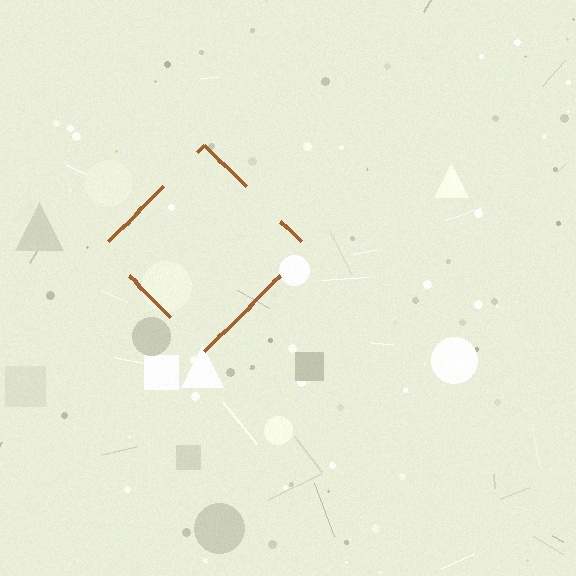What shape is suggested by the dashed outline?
The dashed outline suggests a diamond.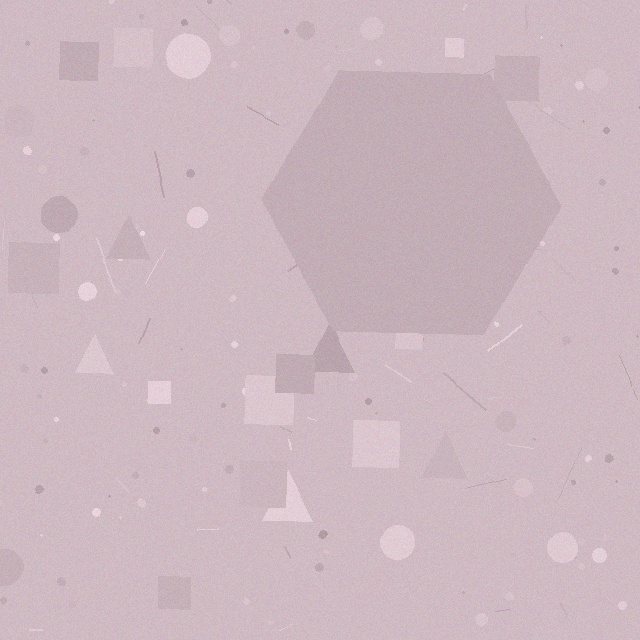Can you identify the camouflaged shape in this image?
The camouflaged shape is a hexagon.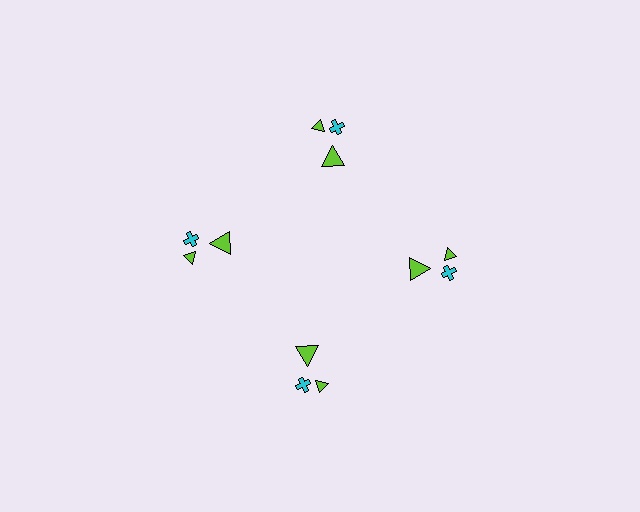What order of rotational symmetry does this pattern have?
This pattern has 4-fold rotational symmetry.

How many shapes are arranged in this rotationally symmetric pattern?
There are 12 shapes, arranged in 4 groups of 3.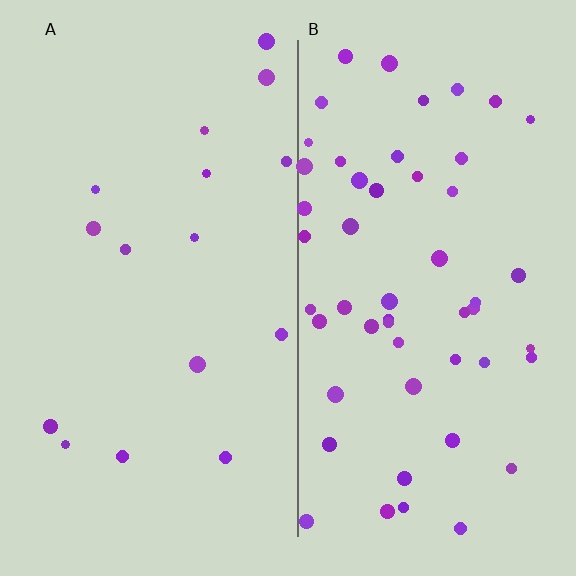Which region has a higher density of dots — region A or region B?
B (the right).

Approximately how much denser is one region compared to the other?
Approximately 3.3× — region B over region A.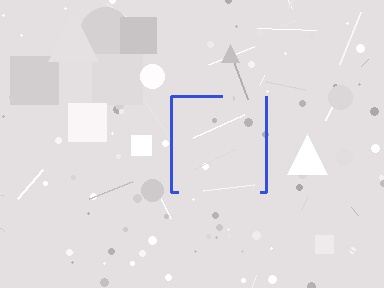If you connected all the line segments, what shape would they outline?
They would outline a square.